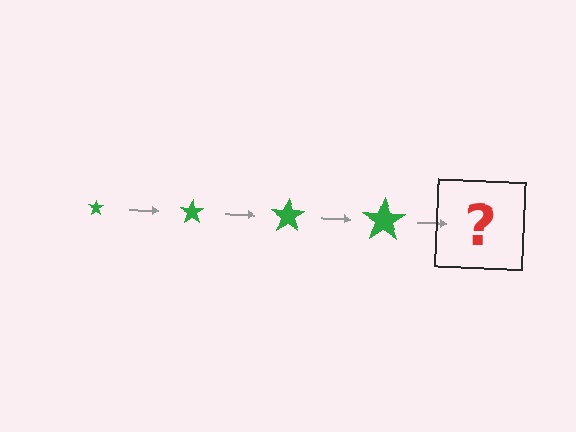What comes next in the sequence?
The next element should be a green star, larger than the previous one.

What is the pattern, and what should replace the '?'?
The pattern is that the star gets progressively larger each step. The '?' should be a green star, larger than the previous one.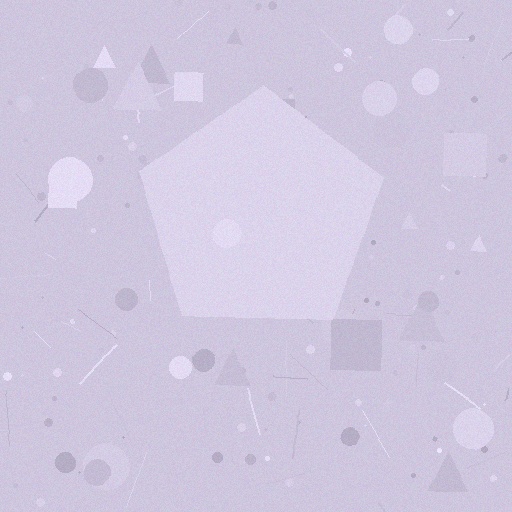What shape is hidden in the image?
A pentagon is hidden in the image.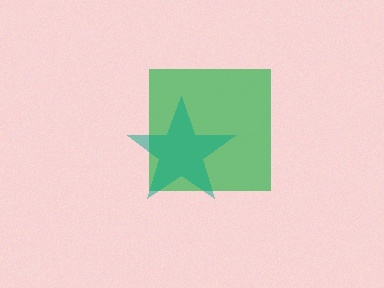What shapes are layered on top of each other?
The layered shapes are: a green square, a teal star.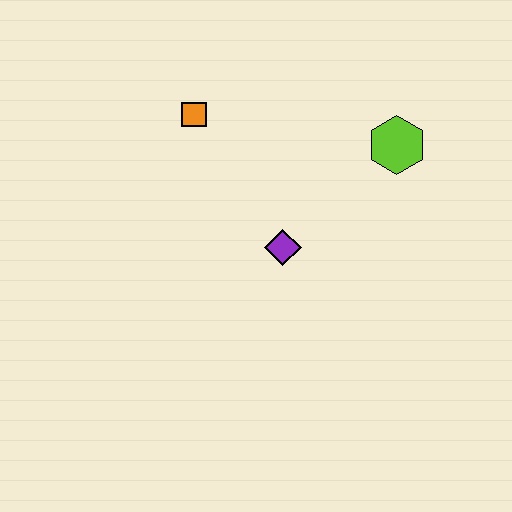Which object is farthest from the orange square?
The lime hexagon is farthest from the orange square.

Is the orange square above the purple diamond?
Yes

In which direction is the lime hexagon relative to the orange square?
The lime hexagon is to the right of the orange square.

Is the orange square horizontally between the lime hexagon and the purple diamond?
No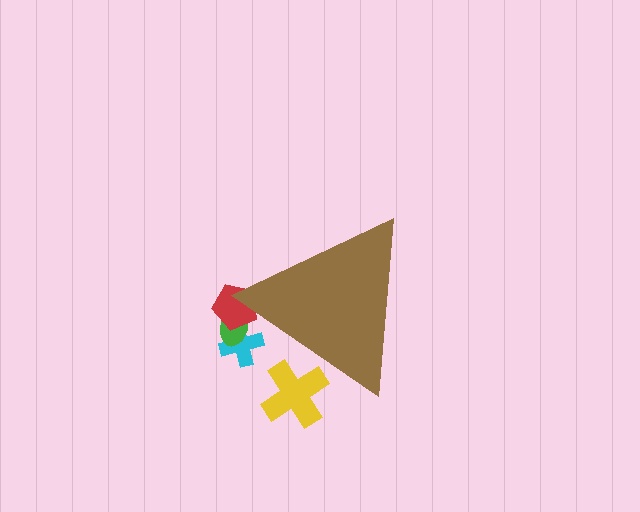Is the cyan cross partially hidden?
Yes, the cyan cross is partially hidden behind the brown triangle.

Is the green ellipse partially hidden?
Yes, the green ellipse is partially hidden behind the brown triangle.